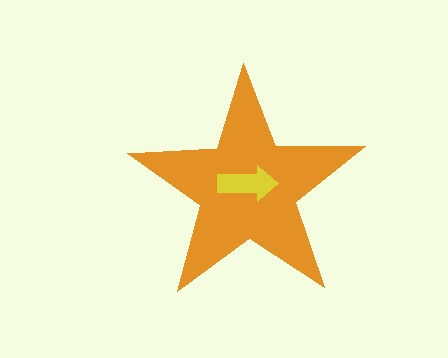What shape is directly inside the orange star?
The yellow arrow.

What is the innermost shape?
The yellow arrow.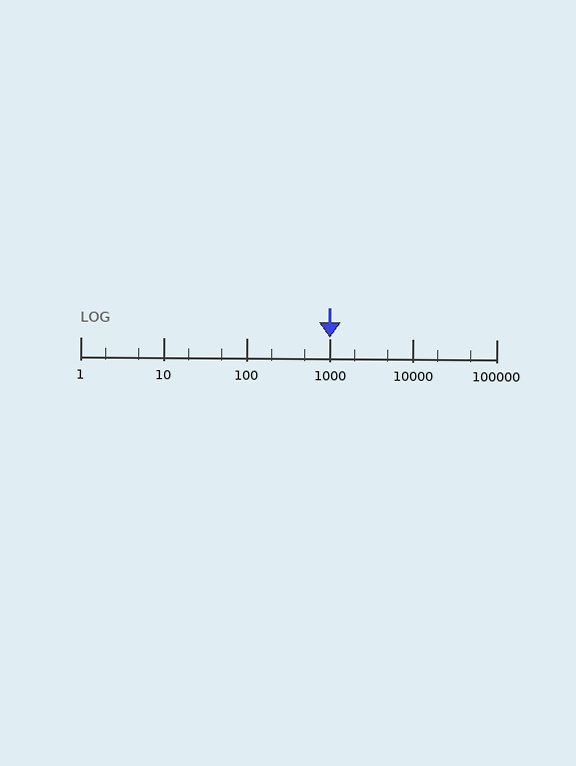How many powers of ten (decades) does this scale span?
The scale spans 5 decades, from 1 to 100000.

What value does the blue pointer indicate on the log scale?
The pointer indicates approximately 990.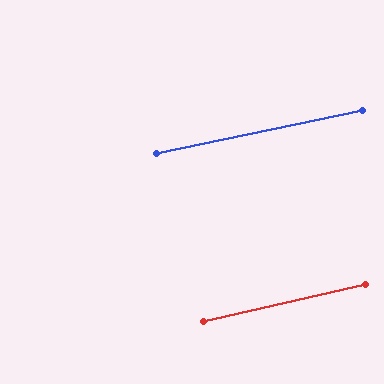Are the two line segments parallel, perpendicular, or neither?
Parallel — their directions differ by only 0.9°.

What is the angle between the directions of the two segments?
Approximately 1 degree.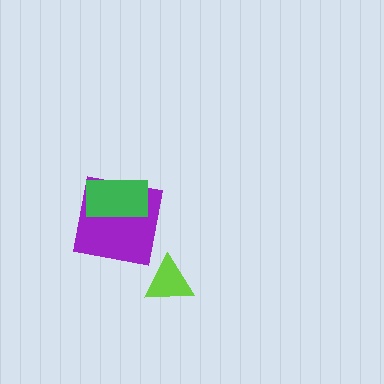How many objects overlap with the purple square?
1 object overlaps with the purple square.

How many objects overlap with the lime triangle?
0 objects overlap with the lime triangle.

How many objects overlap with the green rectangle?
1 object overlaps with the green rectangle.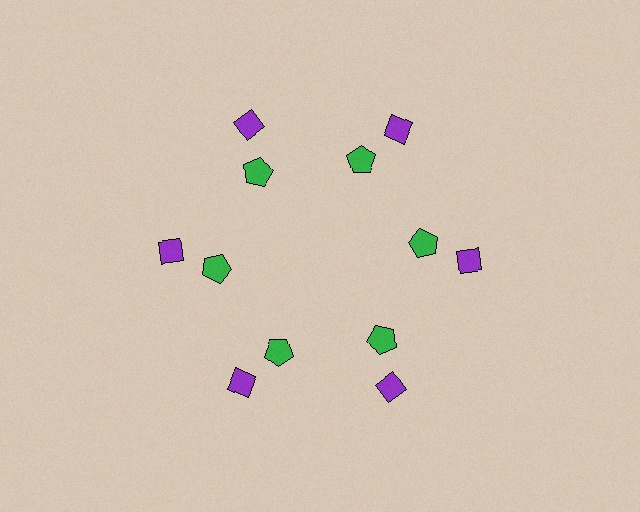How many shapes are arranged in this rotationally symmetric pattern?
There are 12 shapes, arranged in 6 groups of 2.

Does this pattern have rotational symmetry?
Yes, this pattern has 6-fold rotational symmetry. It looks the same after rotating 60 degrees around the center.